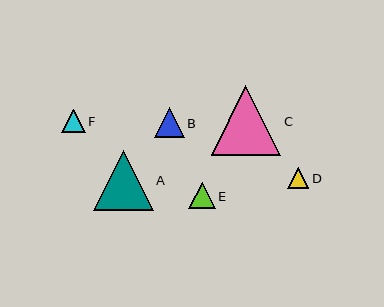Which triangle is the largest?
Triangle C is the largest with a size of approximately 70 pixels.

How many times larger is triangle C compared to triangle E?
Triangle C is approximately 2.6 times the size of triangle E.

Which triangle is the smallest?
Triangle D is the smallest with a size of approximately 21 pixels.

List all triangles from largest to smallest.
From largest to smallest: C, A, B, E, F, D.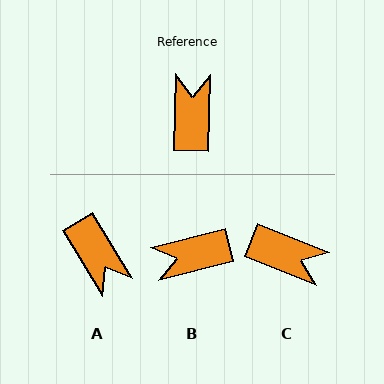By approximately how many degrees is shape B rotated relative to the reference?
Approximately 105 degrees counter-clockwise.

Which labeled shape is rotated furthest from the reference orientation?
A, about 148 degrees away.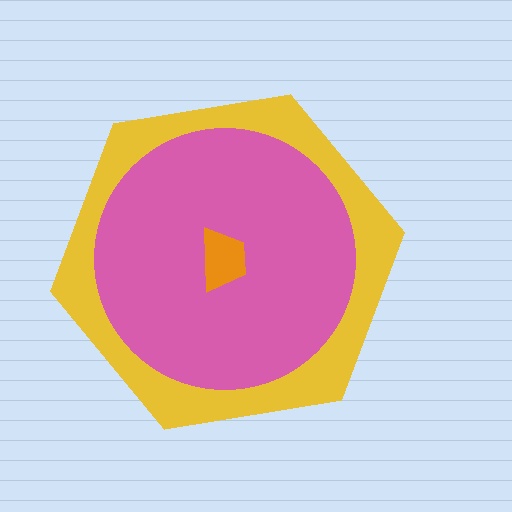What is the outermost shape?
The yellow hexagon.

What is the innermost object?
The orange trapezoid.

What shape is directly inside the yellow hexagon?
The pink circle.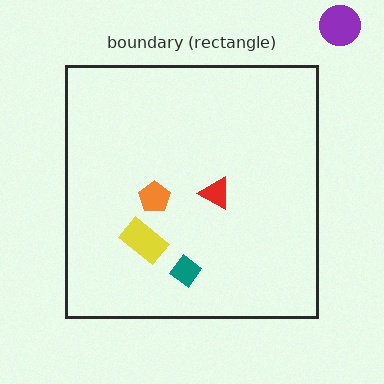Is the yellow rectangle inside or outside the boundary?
Inside.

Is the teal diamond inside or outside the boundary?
Inside.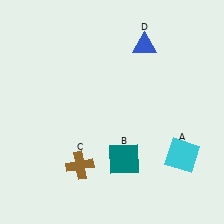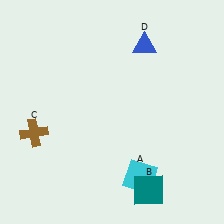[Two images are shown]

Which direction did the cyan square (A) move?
The cyan square (A) moved left.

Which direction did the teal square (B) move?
The teal square (B) moved down.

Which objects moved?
The objects that moved are: the cyan square (A), the teal square (B), the brown cross (C).